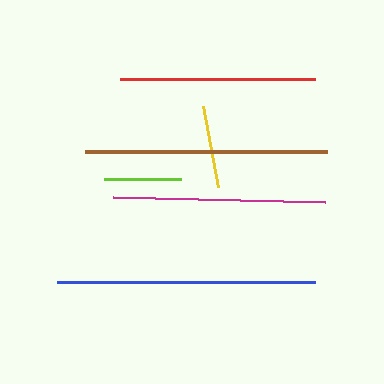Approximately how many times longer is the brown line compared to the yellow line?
The brown line is approximately 2.9 times the length of the yellow line.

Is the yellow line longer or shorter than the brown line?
The brown line is longer than the yellow line.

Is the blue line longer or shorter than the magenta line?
The blue line is longer than the magenta line.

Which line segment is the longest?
The blue line is the longest at approximately 259 pixels.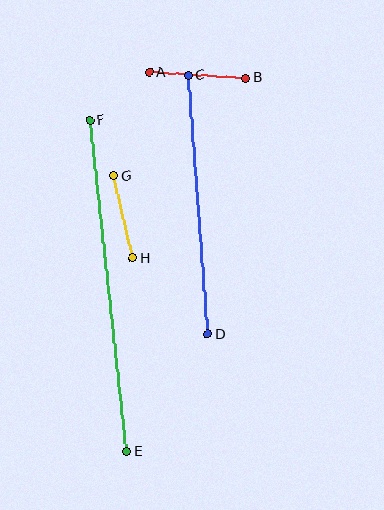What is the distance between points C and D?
The distance is approximately 259 pixels.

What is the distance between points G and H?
The distance is approximately 84 pixels.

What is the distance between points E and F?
The distance is approximately 333 pixels.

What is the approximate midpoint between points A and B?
The midpoint is at approximately (197, 75) pixels.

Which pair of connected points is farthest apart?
Points E and F are farthest apart.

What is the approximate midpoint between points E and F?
The midpoint is at approximately (108, 286) pixels.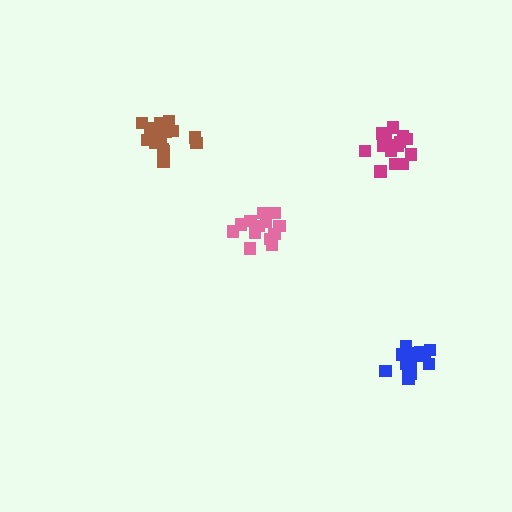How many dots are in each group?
Group 1: 13 dots, Group 2: 18 dots, Group 3: 15 dots, Group 4: 17 dots (63 total).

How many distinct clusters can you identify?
There are 4 distinct clusters.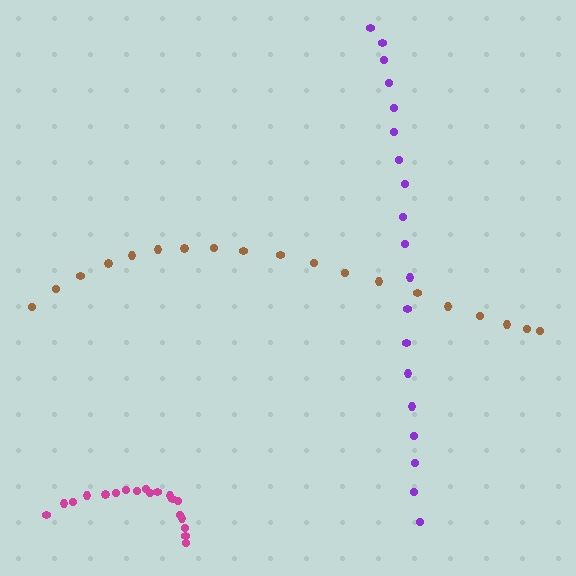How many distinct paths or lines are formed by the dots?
There are 3 distinct paths.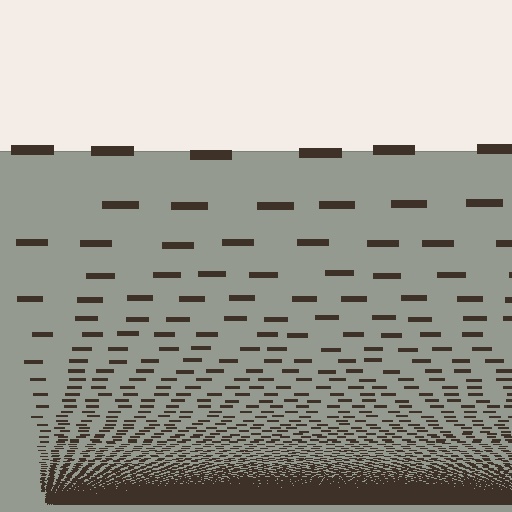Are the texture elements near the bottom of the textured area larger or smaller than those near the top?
Smaller. The gradient is inverted — elements near the bottom are smaller and denser.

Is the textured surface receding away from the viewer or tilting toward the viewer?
The surface appears to tilt toward the viewer. Texture elements get larger and sparser toward the top.